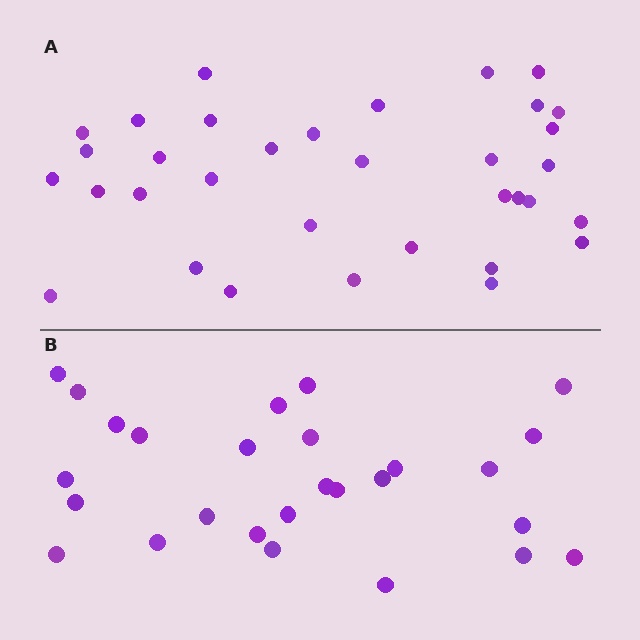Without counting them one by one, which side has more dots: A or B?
Region A (the top region) has more dots.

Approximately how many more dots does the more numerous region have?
Region A has roughly 8 or so more dots than region B.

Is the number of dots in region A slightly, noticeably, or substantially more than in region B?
Region A has noticeably more, but not dramatically so. The ratio is roughly 1.3 to 1.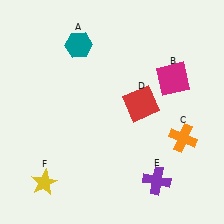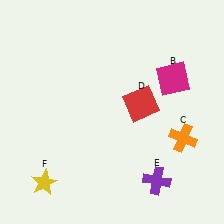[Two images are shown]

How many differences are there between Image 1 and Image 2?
There is 1 difference between the two images.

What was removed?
The teal hexagon (A) was removed in Image 2.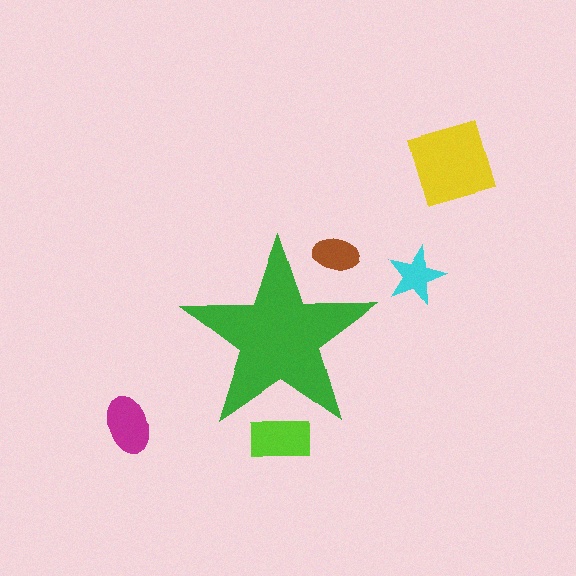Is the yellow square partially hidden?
No, the yellow square is fully visible.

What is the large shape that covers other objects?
A green star.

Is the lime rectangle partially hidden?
Yes, the lime rectangle is partially hidden behind the green star.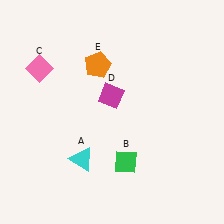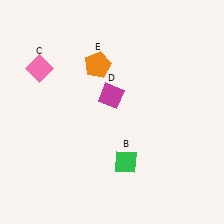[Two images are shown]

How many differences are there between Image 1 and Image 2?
There is 1 difference between the two images.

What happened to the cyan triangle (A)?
The cyan triangle (A) was removed in Image 2. It was in the bottom-left area of Image 1.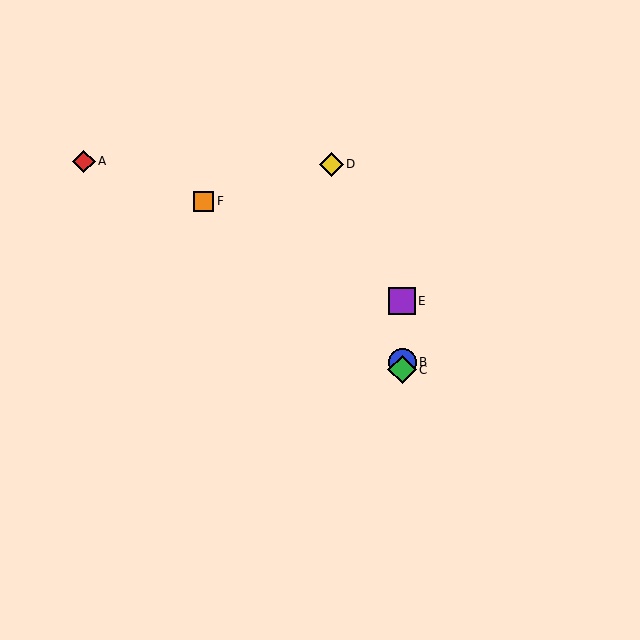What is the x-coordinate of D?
Object D is at x≈331.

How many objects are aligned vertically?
3 objects (B, C, E) are aligned vertically.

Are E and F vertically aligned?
No, E is at x≈402 and F is at x≈204.